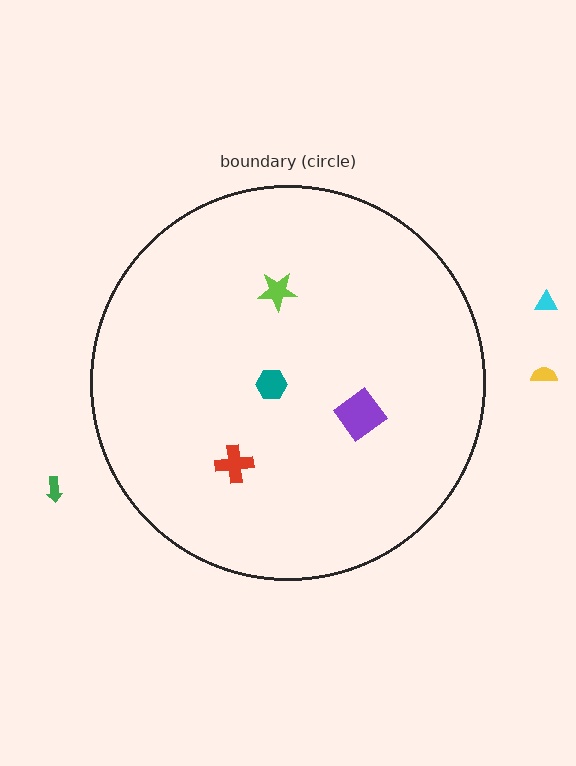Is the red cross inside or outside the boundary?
Inside.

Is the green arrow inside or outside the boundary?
Outside.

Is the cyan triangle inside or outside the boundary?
Outside.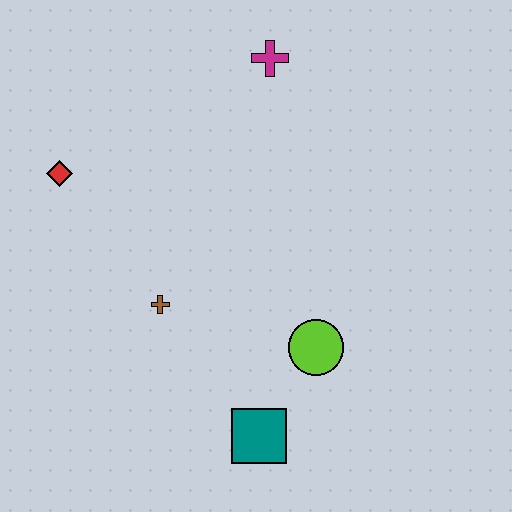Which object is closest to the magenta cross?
The red diamond is closest to the magenta cross.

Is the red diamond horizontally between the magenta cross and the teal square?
No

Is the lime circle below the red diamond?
Yes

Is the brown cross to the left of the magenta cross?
Yes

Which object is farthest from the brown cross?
The magenta cross is farthest from the brown cross.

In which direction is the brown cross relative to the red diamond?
The brown cross is below the red diamond.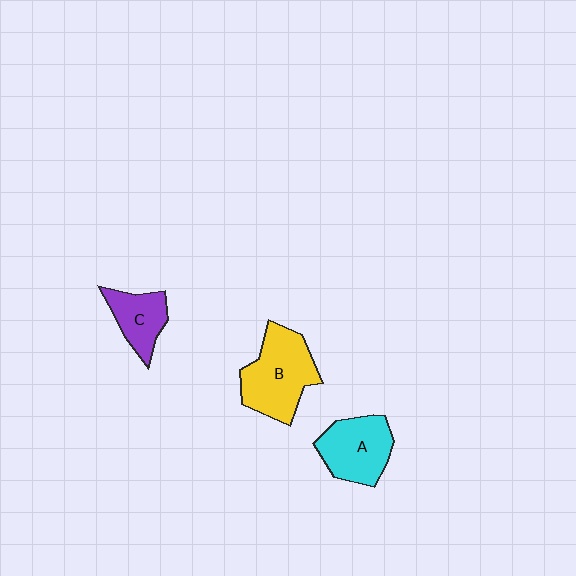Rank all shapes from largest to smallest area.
From largest to smallest: B (yellow), A (cyan), C (purple).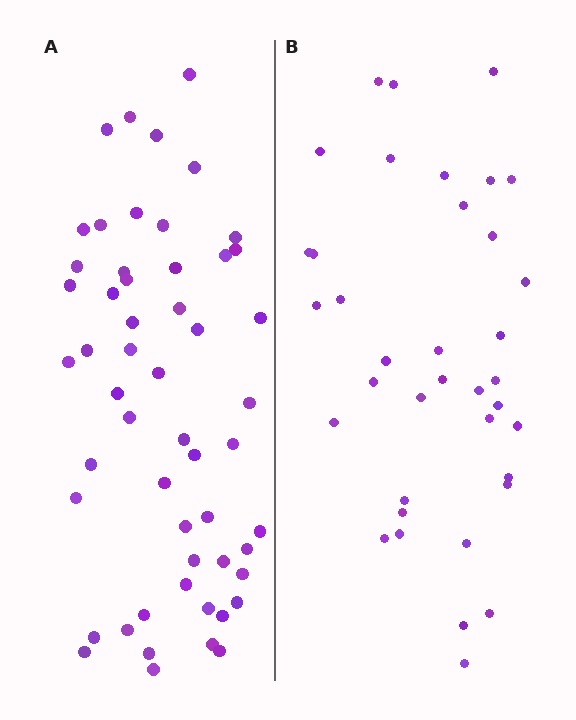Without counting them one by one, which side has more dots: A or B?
Region A (the left region) has more dots.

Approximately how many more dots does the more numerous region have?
Region A has approximately 15 more dots than region B.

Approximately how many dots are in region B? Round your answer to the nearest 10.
About 40 dots. (The exact count is 37, which rounds to 40.)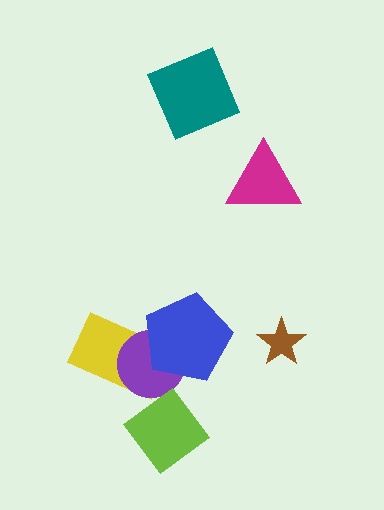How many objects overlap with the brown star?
0 objects overlap with the brown star.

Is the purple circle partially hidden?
Yes, it is partially covered by another shape.